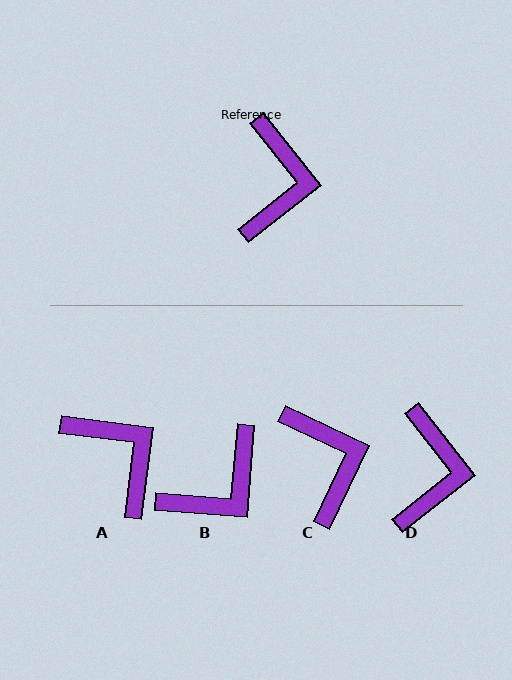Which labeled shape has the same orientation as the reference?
D.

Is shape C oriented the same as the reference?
No, it is off by about 26 degrees.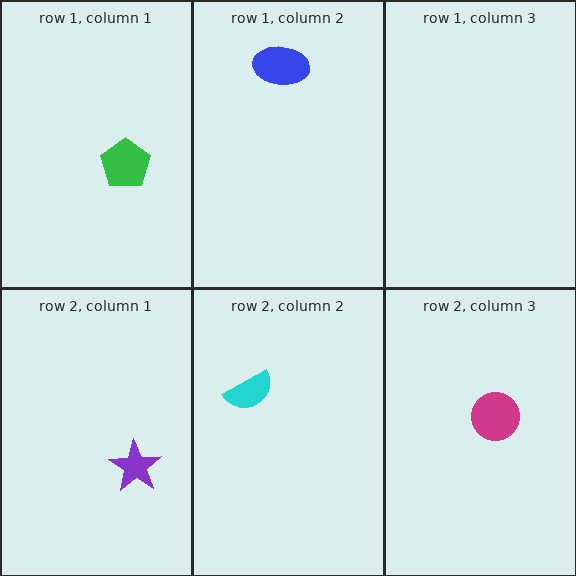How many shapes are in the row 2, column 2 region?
1.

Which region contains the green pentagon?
The row 1, column 1 region.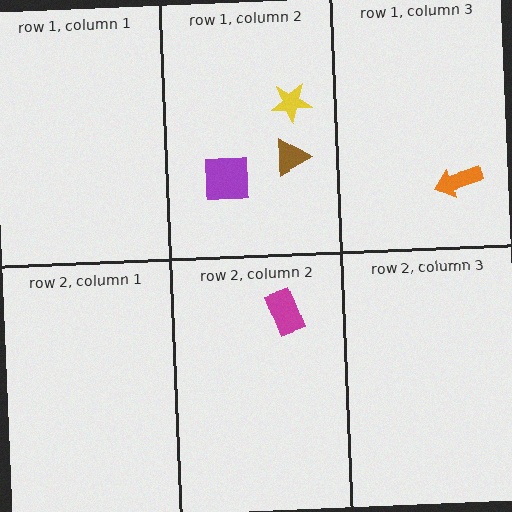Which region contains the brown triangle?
The row 1, column 2 region.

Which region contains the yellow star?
The row 1, column 2 region.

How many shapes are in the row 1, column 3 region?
1.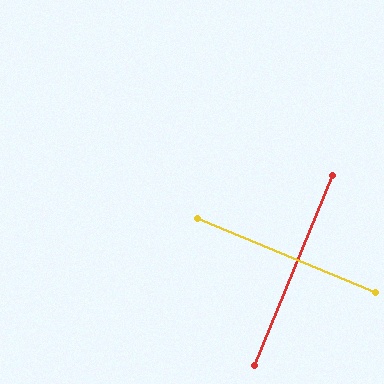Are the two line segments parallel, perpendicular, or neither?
Perpendicular — they meet at approximately 90°.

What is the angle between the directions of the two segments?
Approximately 90 degrees.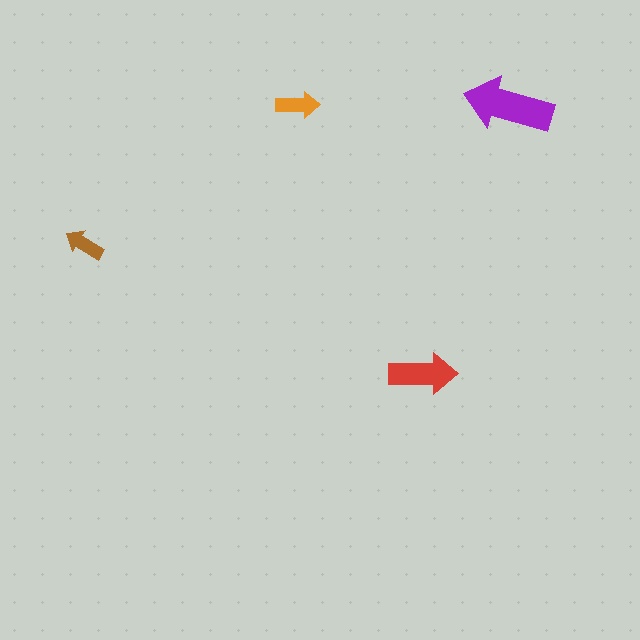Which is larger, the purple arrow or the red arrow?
The purple one.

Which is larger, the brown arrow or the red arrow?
The red one.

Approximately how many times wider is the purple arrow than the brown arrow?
About 2 times wider.